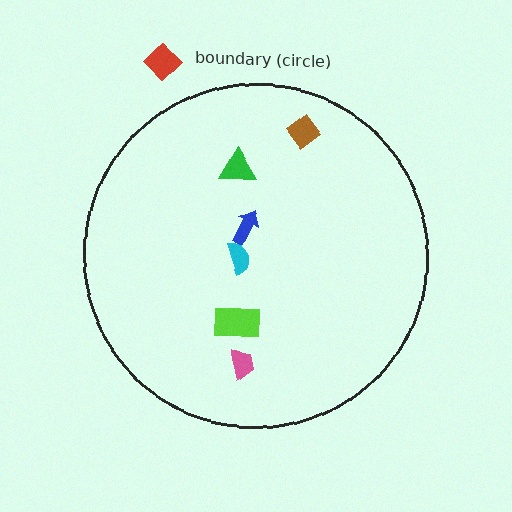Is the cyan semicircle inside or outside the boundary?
Inside.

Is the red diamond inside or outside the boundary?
Outside.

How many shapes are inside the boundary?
6 inside, 1 outside.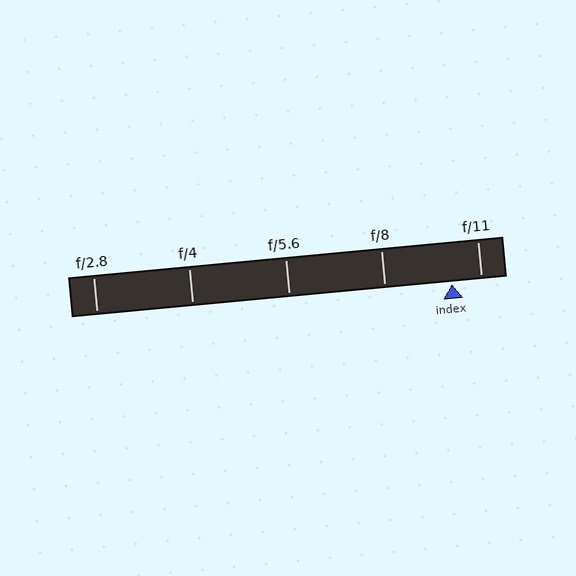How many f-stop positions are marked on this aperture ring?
There are 5 f-stop positions marked.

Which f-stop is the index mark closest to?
The index mark is closest to f/11.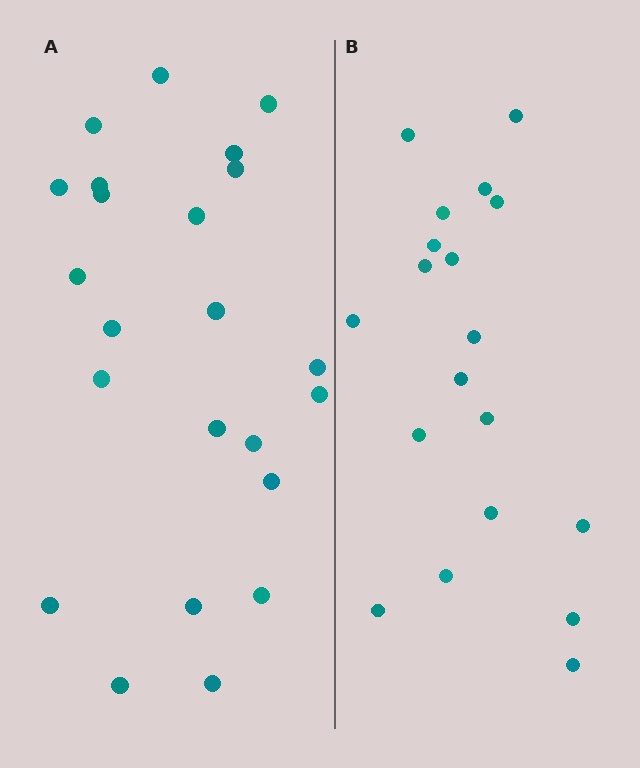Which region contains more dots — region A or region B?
Region A (the left region) has more dots.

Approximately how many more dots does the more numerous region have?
Region A has about 4 more dots than region B.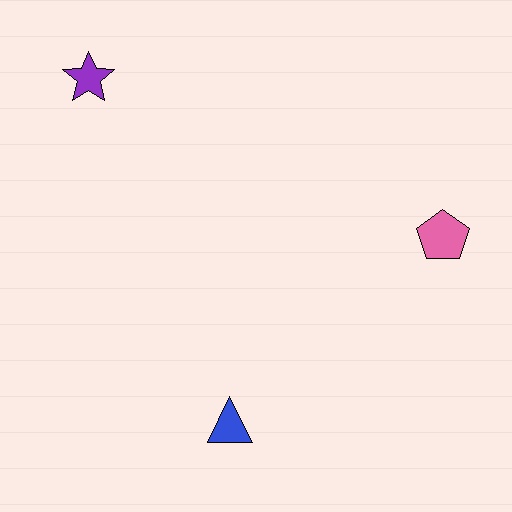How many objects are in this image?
There are 3 objects.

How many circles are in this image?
There are no circles.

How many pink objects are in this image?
There is 1 pink object.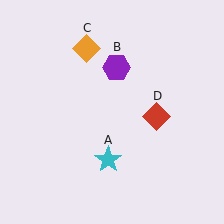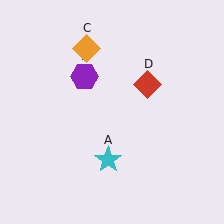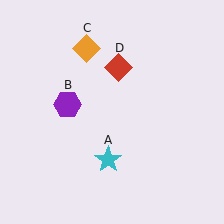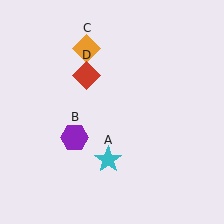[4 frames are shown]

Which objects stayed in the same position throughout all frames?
Cyan star (object A) and orange diamond (object C) remained stationary.